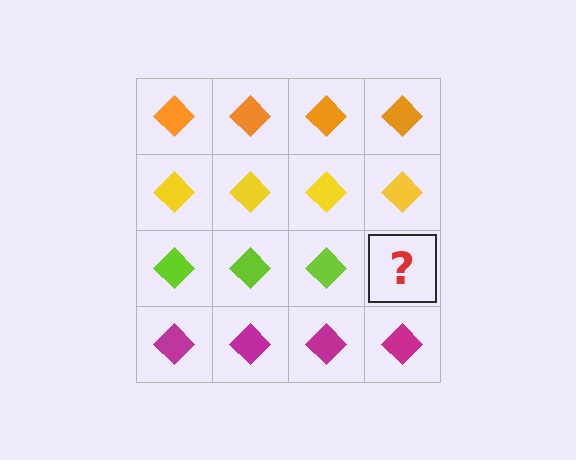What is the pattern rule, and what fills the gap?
The rule is that each row has a consistent color. The gap should be filled with a lime diamond.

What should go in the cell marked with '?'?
The missing cell should contain a lime diamond.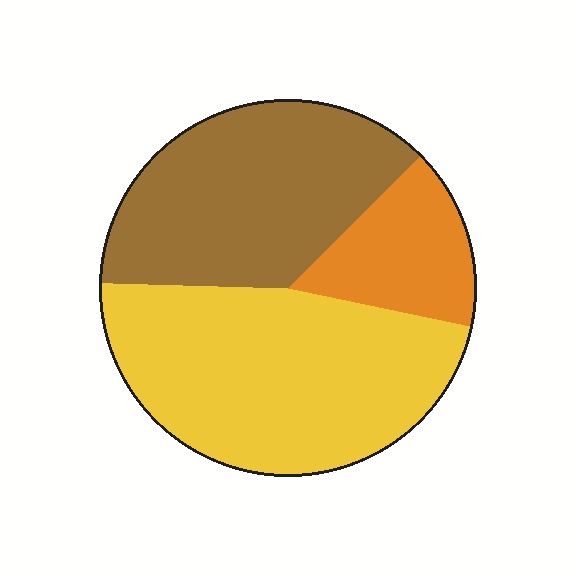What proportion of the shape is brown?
Brown covers roughly 35% of the shape.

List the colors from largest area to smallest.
From largest to smallest: yellow, brown, orange.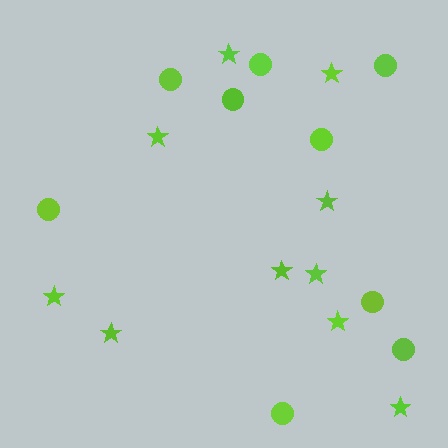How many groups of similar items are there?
There are 2 groups: one group of stars (10) and one group of circles (9).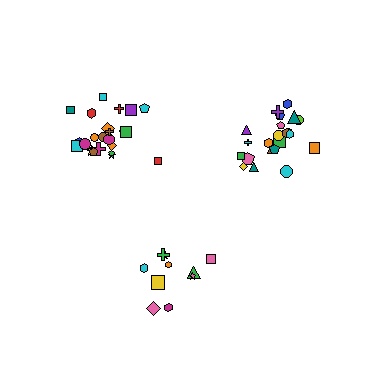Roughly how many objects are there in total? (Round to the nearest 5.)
Roughly 55 objects in total.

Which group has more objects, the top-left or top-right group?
The top-left group.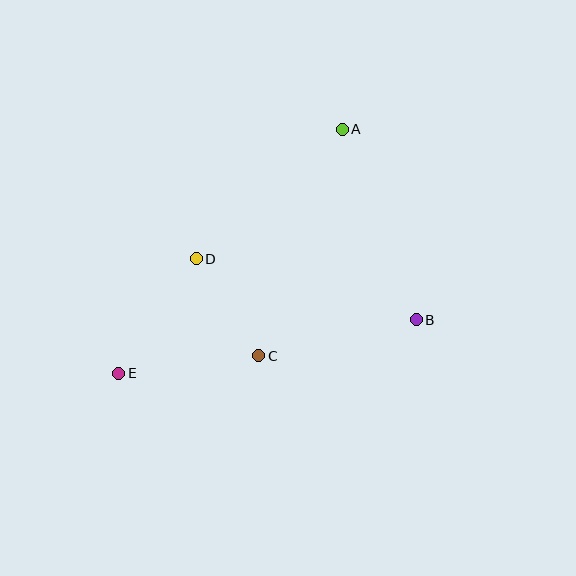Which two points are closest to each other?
Points C and D are closest to each other.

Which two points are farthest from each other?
Points A and E are farthest from each other.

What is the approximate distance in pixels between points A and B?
The distance between A and B is approximately 205 pixels.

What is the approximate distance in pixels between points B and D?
The distance between B and D is approximately 229 pixels.